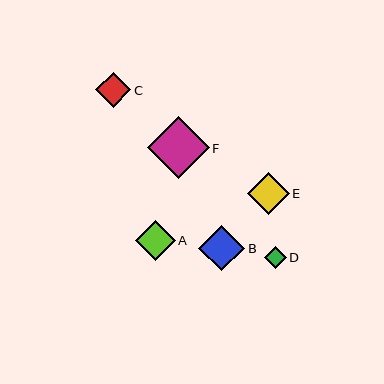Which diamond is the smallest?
Diamond D is the smallest with a size of approximately 22 pixels.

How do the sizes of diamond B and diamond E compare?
Diamond B and diamond E are approximately the same size.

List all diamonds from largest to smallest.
From largest to smallest: F, B, E, A, C, D.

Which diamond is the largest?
Diamond F is the largest with a size of approximately 62 pixels.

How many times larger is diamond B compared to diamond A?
Diamond B is approximately 1.2 times the size of diamond A.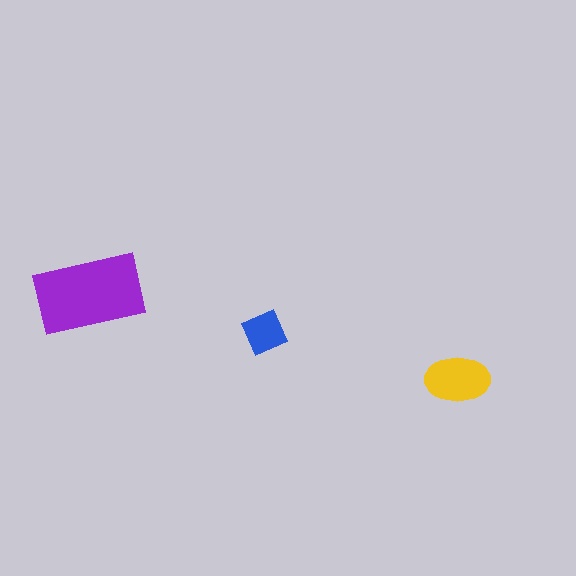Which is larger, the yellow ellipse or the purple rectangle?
The purple rectangle.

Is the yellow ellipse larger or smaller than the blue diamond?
Larger.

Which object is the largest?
The purple rectangle.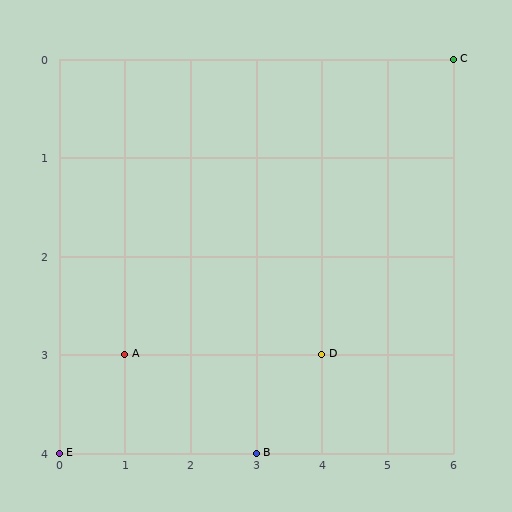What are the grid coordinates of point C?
Point C is at grid coordinates (6, 0).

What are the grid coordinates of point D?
Point D is at grid coordinates (4, 3).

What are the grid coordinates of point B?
Point B is at grid coordinates (3, 4).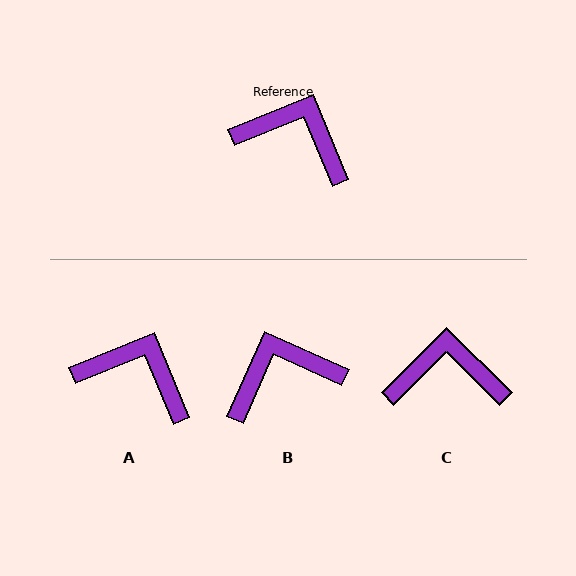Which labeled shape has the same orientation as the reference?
A.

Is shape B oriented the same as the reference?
No, it is off by about 44 degrees.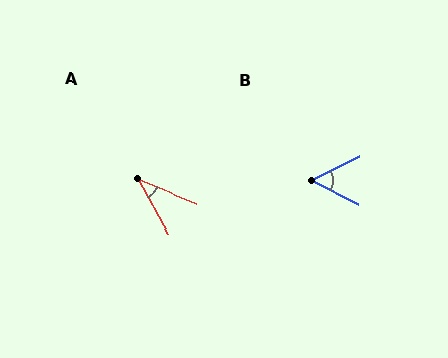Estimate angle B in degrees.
Approximately 54 degrees.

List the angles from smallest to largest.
A (39°), B (54°).